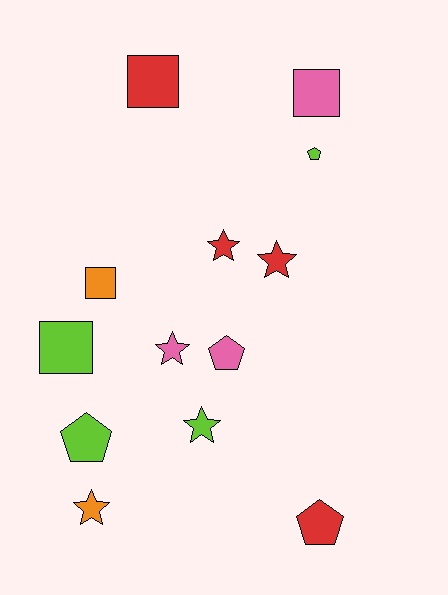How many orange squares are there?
There is 1 orange square.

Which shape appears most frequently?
Star, with 5 objects.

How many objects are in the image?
There are 13 objects.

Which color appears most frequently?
Lime, with 4 objects.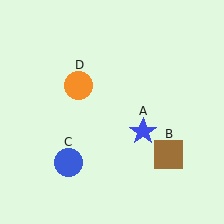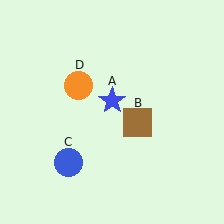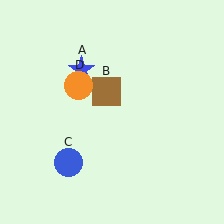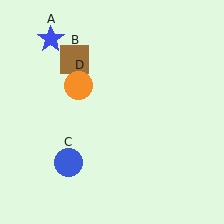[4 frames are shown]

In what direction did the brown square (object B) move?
The brown square (object B) moved up and to the left.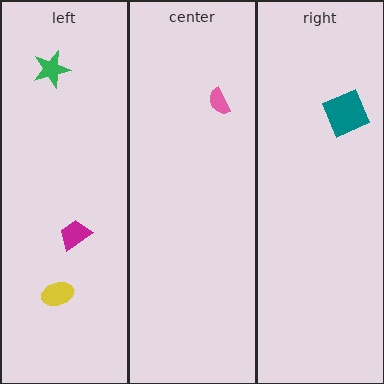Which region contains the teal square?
The right region.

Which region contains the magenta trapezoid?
The left region.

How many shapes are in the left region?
3.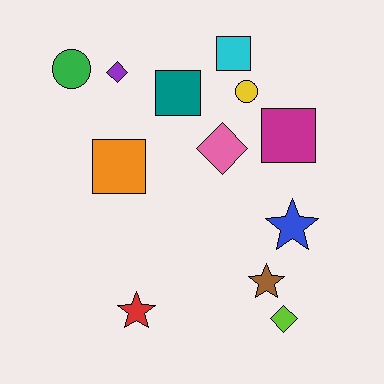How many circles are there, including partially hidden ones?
There are 2 circles.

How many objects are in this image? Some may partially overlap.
There are 12 objects.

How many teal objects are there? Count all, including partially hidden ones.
There is 1 teal object.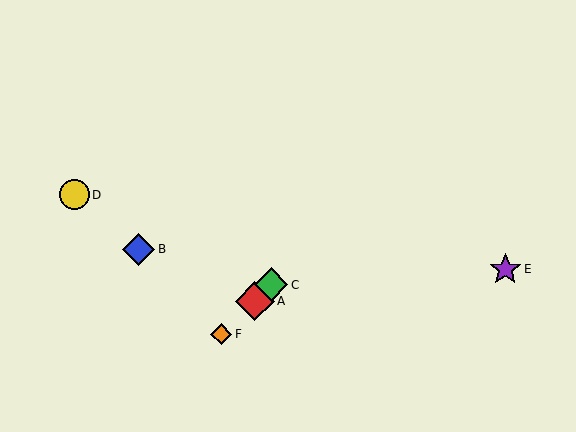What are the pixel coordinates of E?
Object E is at (505, 269).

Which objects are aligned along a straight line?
Objects A, C, F are aligned along a straight line.